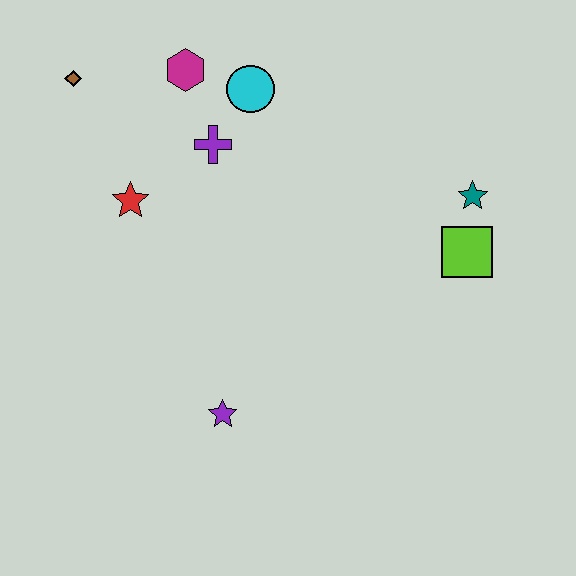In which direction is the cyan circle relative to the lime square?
The cyan circle is to the left of the lime square.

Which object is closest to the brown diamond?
The magenta hexagon is closest to the brown diamond.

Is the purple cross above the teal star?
Yes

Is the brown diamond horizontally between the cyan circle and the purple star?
No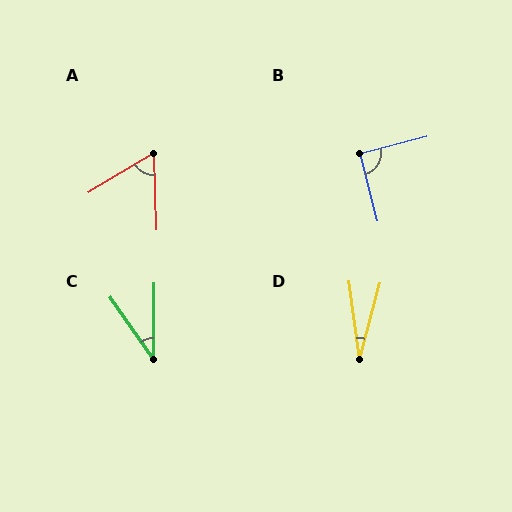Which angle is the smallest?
D, at approximately 22 degrees.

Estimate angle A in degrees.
Approximately 61 degrees.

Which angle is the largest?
B, at approximately 90 degrees.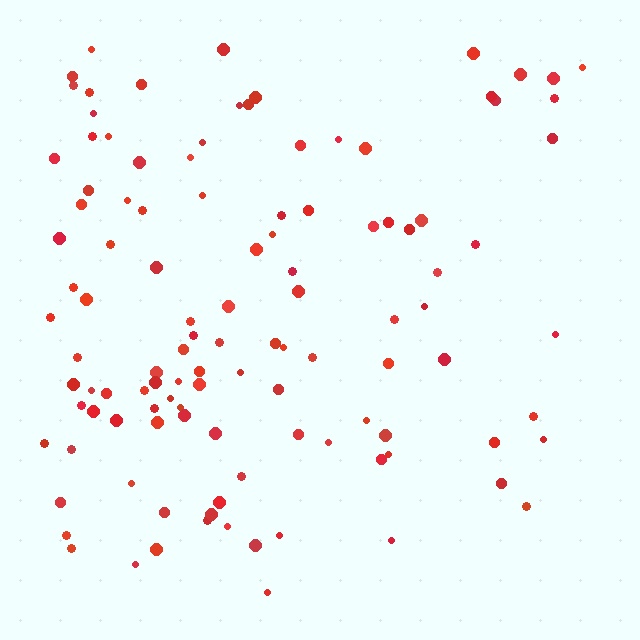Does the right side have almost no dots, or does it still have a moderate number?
Still a moderate number, just noticeably fewer than the left.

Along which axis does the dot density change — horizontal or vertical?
Horizontal.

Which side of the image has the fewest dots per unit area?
The right.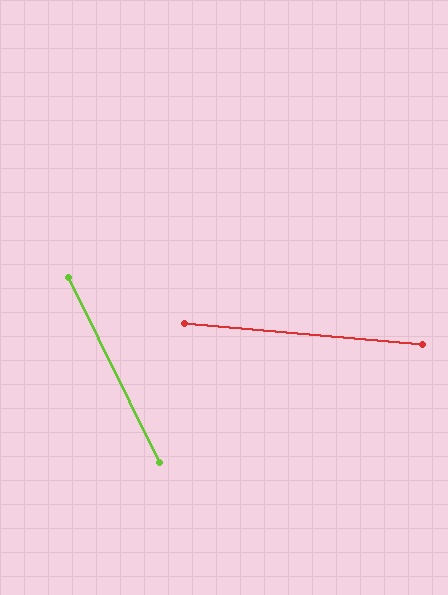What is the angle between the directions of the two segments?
Approximately 59 degrees.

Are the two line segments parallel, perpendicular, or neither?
Neither parallel nor perpendicular — they differ by about 59°.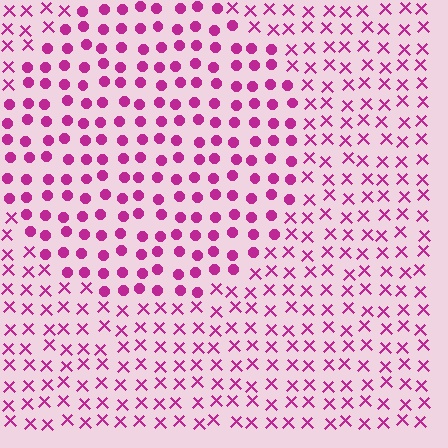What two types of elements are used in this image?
The image uses circles inside the circle region and X marks outside it.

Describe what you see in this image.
The image is filled with small magenta elements arranged in a uniform grid. A circle-shaped region contains circles, while the surrounding area contains X marks. The boundary is defined purely by the change in element shape.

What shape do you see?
I see a circle.